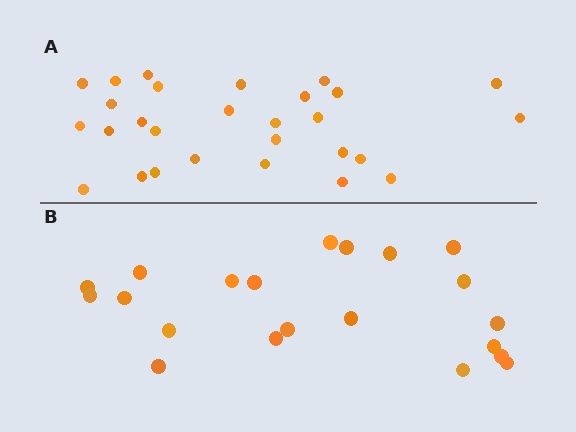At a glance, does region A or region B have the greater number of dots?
Region A (the top region) has more dots.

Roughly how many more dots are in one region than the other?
Region A has roughly 8 or so more dots than region B.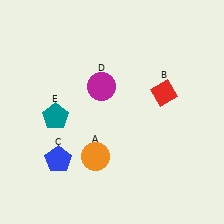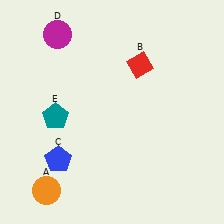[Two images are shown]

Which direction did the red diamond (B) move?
The red diamond (B) moved up.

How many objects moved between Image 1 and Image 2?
3 objects moved between the two images.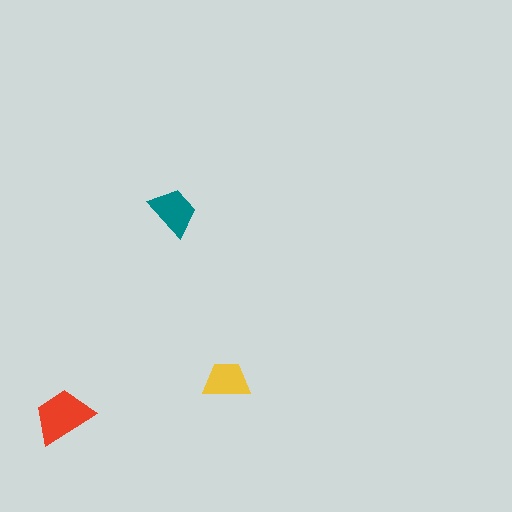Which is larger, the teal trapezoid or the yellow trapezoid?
The teal one.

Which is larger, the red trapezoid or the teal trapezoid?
The red one.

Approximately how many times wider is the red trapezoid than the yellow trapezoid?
About 1.5 times wider.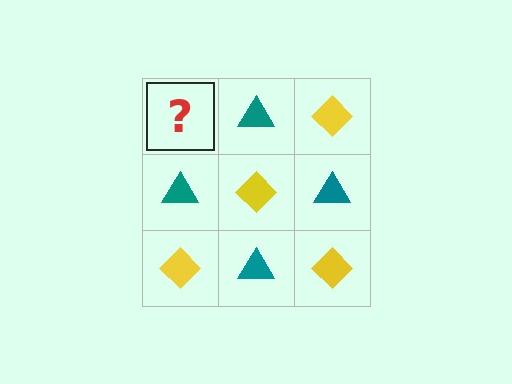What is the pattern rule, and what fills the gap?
The rule is that it alternates yellow diamond and teal triangle in a checkerboard pattern. The gap should be filled with a yellow diamond.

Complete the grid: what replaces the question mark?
The question mark should be replaced with a yellow diamond.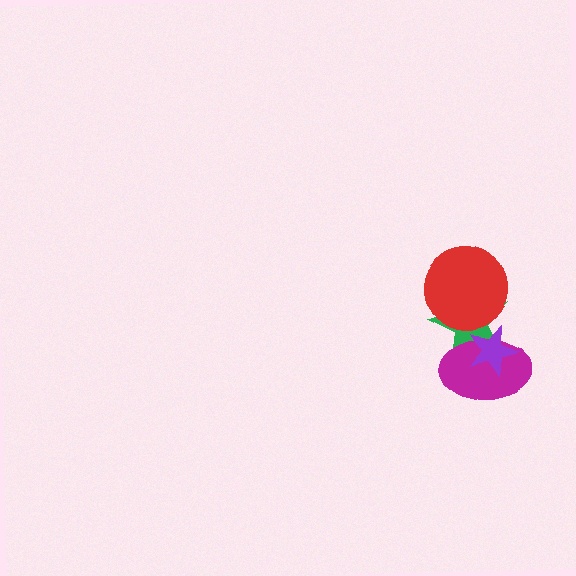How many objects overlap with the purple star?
2 objects overlap with the purple star.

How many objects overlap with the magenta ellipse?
2 objects overlap with the magenta ellipse.